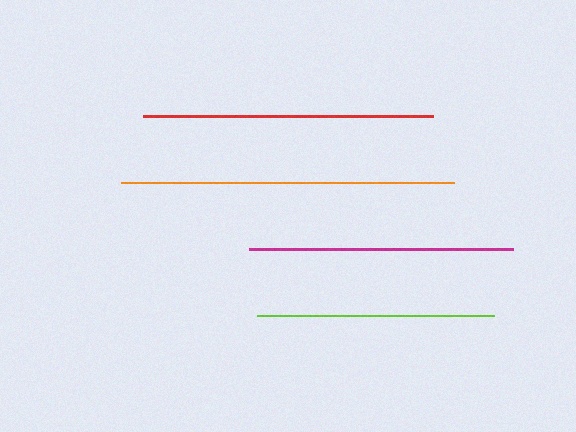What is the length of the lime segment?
The lime segment is approximately 237 pixels long.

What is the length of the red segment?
The red segment is approximately 290 pixels long.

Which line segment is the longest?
The orange line is the longest at approximately 332 pixels.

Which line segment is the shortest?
The lime line is the shortest at approximately 237 pixels.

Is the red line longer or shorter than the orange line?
The orange line is longer than the red line.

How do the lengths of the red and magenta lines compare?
The red and magenta lines are approximately the same length.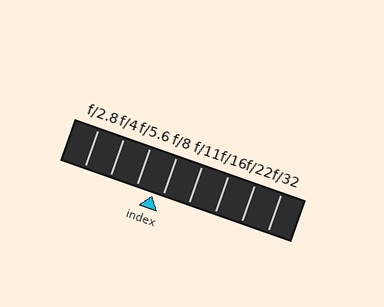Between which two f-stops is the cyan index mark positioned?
The index mark is between f/5.6 and f/8.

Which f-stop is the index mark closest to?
The index mark is closest to f/8.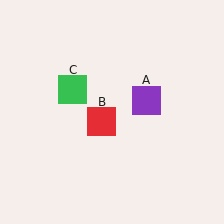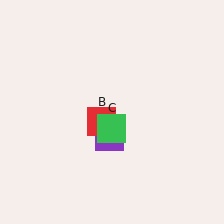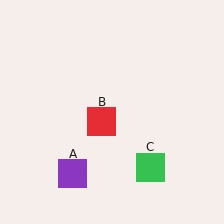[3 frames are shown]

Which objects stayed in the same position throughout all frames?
Red square (object B) remained stationary.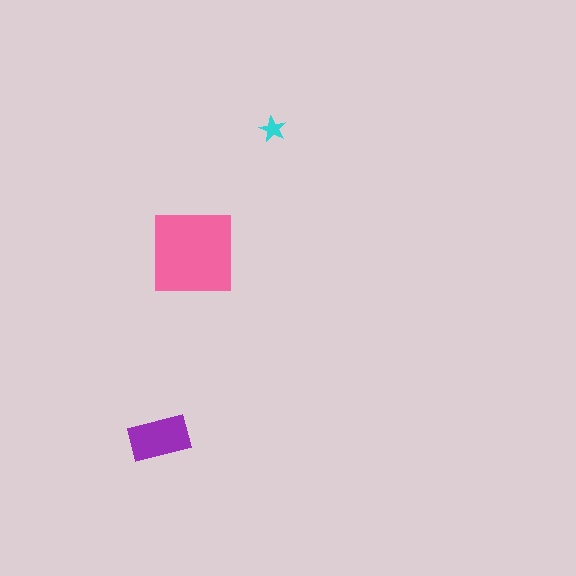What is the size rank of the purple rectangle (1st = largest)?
2nd.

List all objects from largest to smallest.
The pink square, the purple rectangle, the cyan star.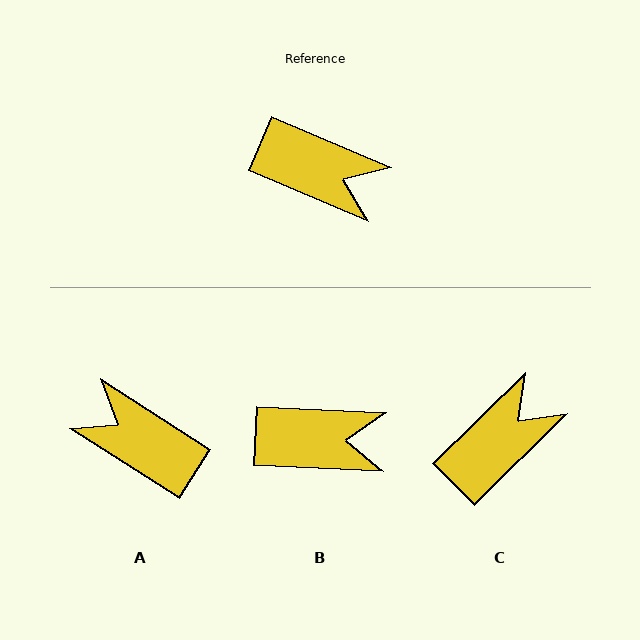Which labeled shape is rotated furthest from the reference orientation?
A, about 171 degrees away.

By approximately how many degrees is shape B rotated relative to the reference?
Approximately 21 degrees counter-clockwise.